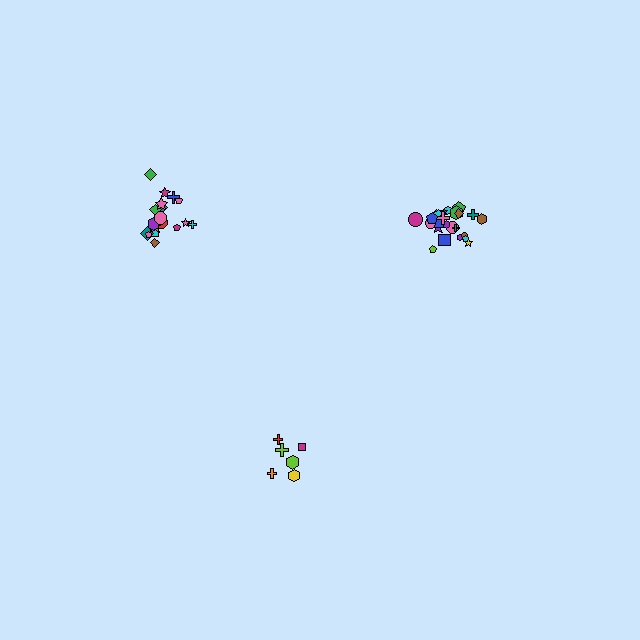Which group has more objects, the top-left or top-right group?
The top-right group.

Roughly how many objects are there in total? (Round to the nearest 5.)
Roughly 50 objects in total.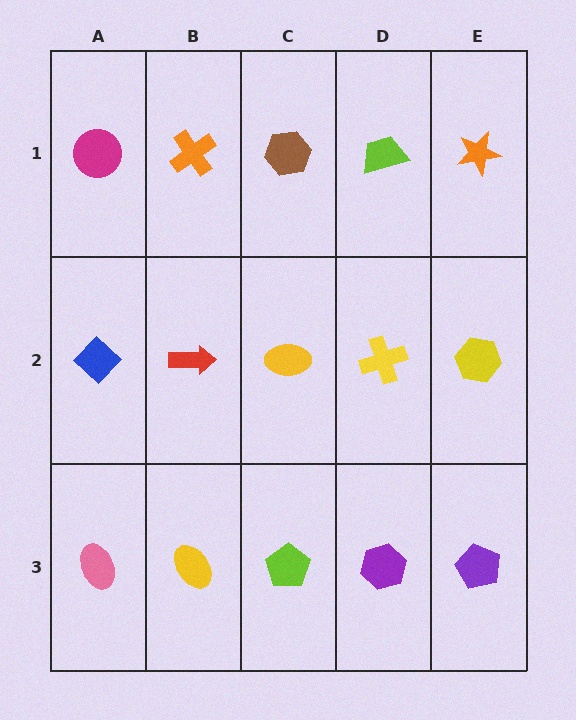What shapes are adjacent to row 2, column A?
A magenta circle (row 1, column A), a pink ellipse (row 3, column A), a red arrow (row 2, column B).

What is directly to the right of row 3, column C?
A purple hexagon.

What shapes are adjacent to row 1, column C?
A yellow ellipse (row 2, column C), an orange cross (row 1, column B), a lime trapezoid (row 1, column D).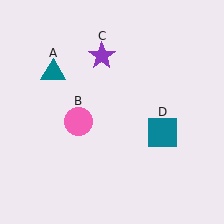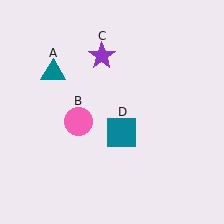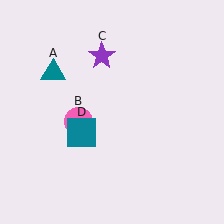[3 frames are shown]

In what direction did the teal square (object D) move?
The teal square (object D) moved left.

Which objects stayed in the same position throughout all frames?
Teal triangle (object A) and pink circle (object B) and purple star (object C) remained stationary.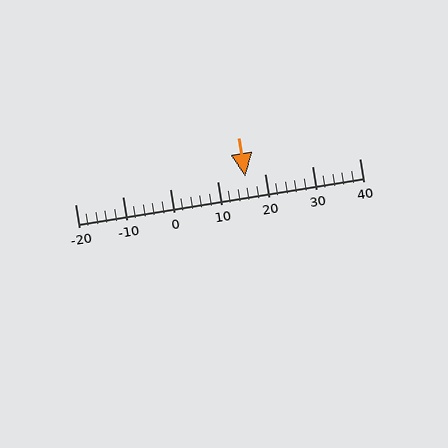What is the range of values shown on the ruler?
The ruler shows values from -20 to 40.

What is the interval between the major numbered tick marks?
The major tick marks are spaced 10 units apart.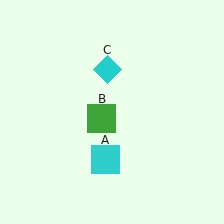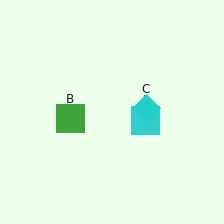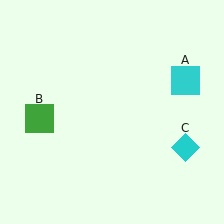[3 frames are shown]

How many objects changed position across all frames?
3 objects changed position: cyan square (object A), green square (object B), cyan diamond (object C).